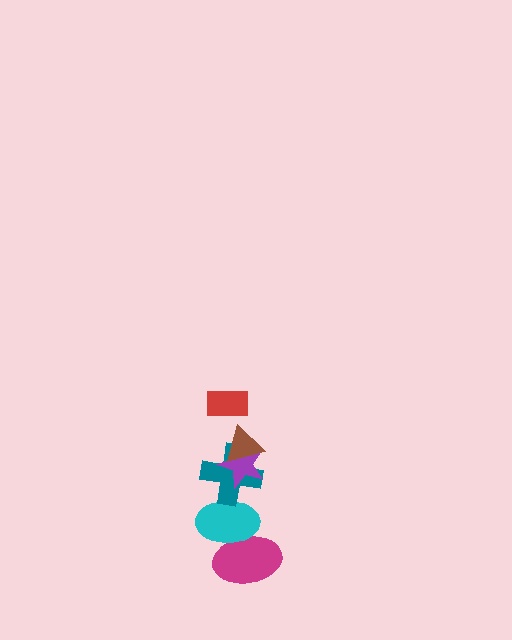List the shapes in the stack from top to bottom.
From top to bottom: the red rectangle, the brown triangle, the purple star, the teal cross, the cyan ellipse, the magenta ellipse.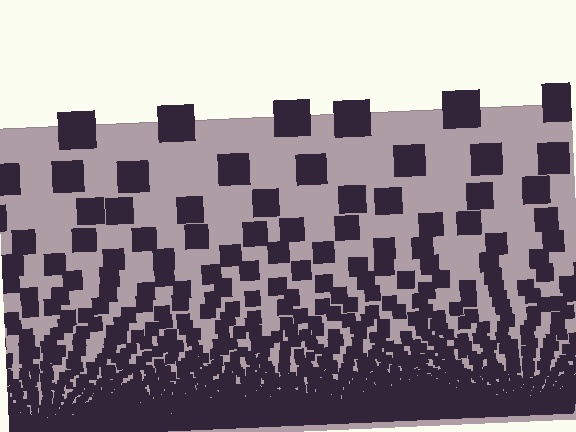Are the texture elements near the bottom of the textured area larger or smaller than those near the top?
Smaller. The gradient is inverted — elements near the bottom are smaller and denser.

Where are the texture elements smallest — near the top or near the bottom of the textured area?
Near the bottom.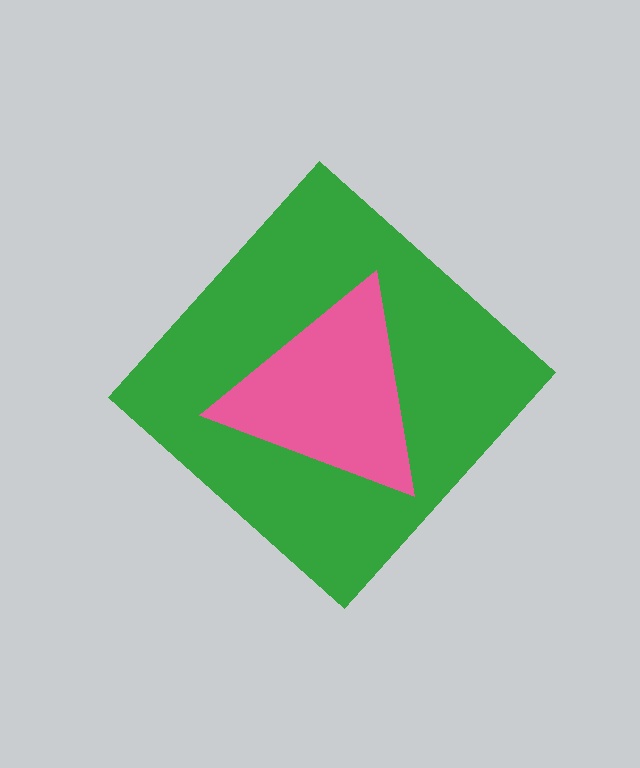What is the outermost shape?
The green diamond.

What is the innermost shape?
The pink triangle.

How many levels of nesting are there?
2.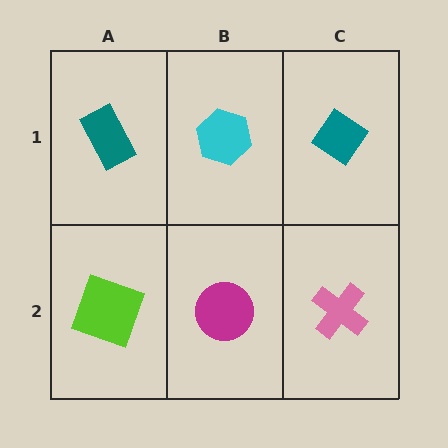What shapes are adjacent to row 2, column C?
A teal diamond (row 1, column C), a magenta circle (row 2, column B).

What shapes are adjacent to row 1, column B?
A magenta circle (row 2, column B), a teal rectangle (row 1, column A), a teal diamond (row 1, column C).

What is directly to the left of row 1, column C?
A cyan hexagon.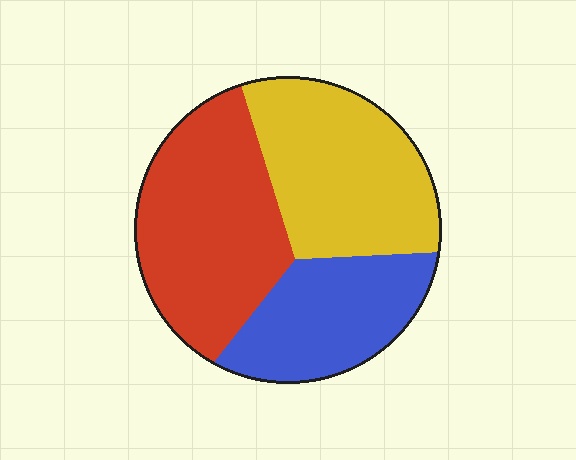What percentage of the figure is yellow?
Yellow takes up between a quarter and a half of the figure.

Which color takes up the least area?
Blue, at roughly 25%.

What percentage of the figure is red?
Red covers 39% of the figure.